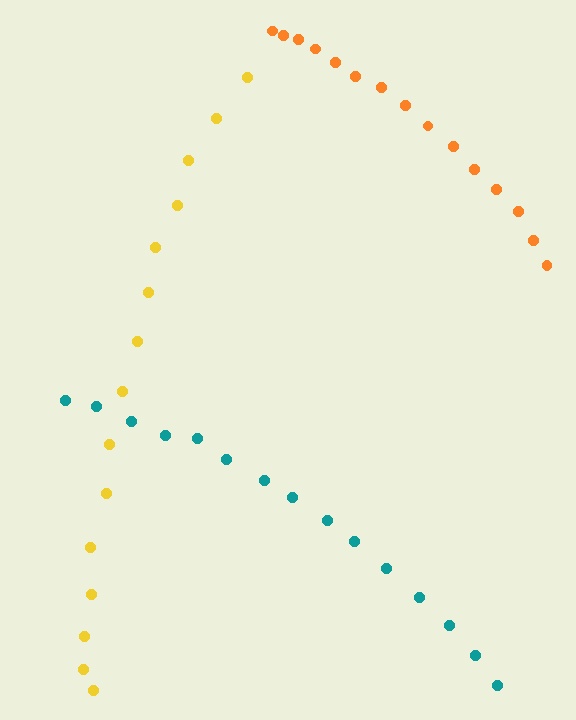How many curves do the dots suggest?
There are 3 distinct paths.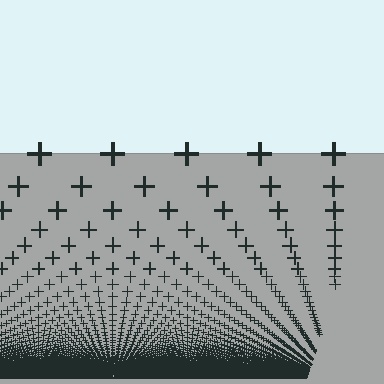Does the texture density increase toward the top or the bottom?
Density increases toward the bottom.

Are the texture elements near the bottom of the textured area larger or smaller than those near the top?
Smaller. The gradient is inverted — elements near the bottom are smaller and denser.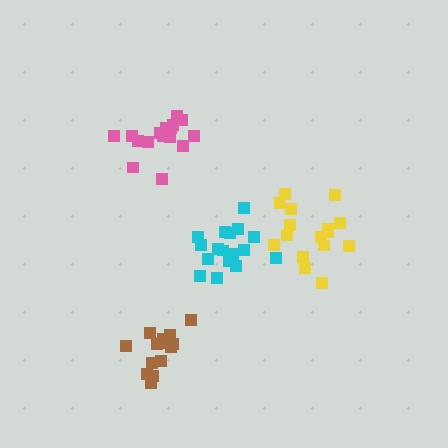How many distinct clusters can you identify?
There are 4 distinct clusters.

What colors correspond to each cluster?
The clusters are colored: yellow, brown, pink, cyan.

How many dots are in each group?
Group 1: 16 dots, Group 2: 14 dots, Group 3: 17 dots, Group 4: 17 dots (64 total).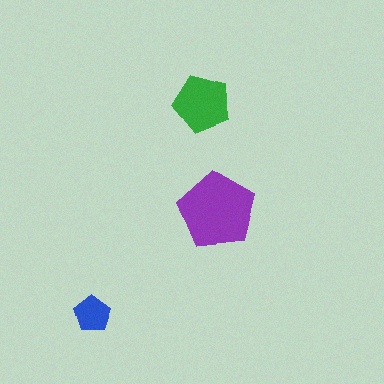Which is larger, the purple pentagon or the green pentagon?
The purple one.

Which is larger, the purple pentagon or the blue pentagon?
The purple one.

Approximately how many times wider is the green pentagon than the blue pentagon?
About 1.5 times wider.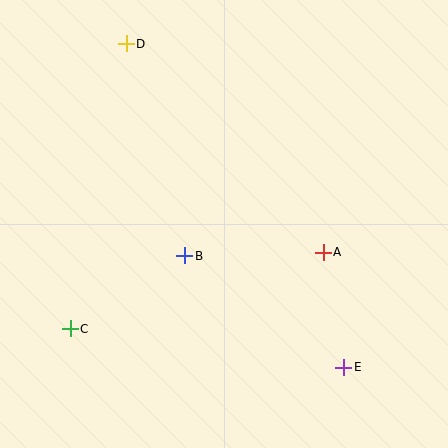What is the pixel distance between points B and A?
The distance between B and A is 139 pixels.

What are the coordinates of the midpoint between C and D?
The midpoint between C and D is at (98, 186).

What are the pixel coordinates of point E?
Point E is at (344, 367).